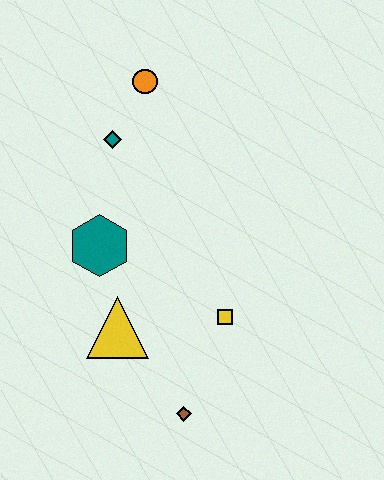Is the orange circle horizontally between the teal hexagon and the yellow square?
Yes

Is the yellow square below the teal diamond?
Yes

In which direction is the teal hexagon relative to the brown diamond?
The teal hexagon is above the brown diamond.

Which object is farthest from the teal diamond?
The brown diamond is farthest from the teal diamond.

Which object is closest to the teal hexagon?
The yellow triangle is closest to the teal hexagon.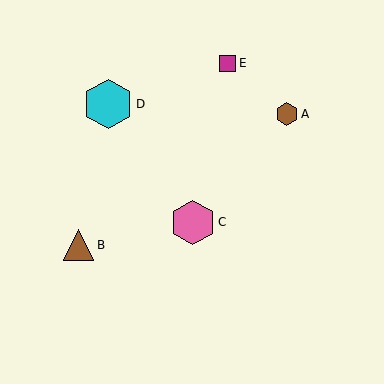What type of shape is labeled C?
Shape C is a pink hexagon.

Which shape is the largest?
The cyan hexagon (labeled D) is the largest.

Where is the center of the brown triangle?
The center of the brown triangle is at (79, 245).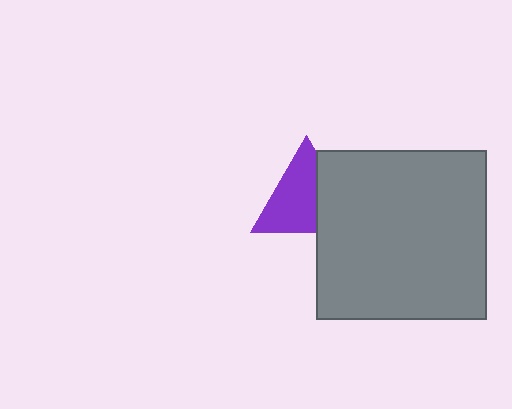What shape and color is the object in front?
The object in front is a gray square.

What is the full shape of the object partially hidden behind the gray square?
The partially hidden object is a purple triangle.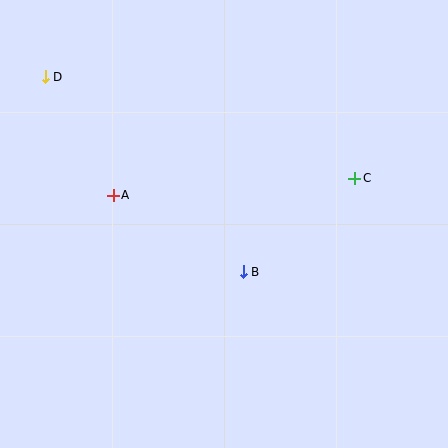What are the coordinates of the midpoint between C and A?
The midpoint between C and A is at (234, 187).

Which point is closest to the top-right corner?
Point C is closest to the top-right corner.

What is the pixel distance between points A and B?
The distance between A and B is 151 pixels.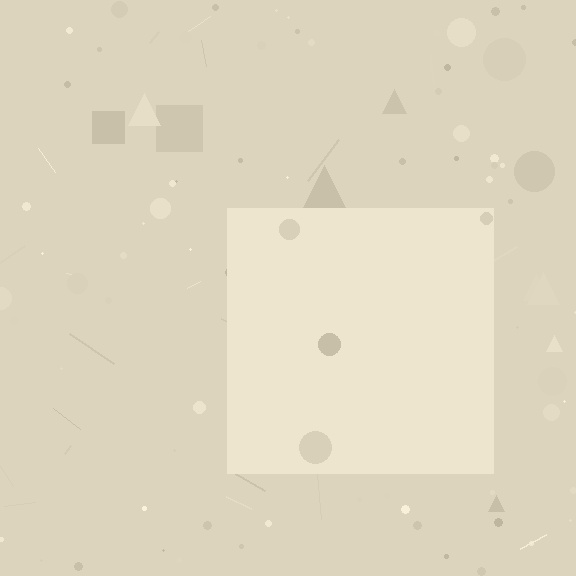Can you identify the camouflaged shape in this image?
The camouflaged shape is a square.